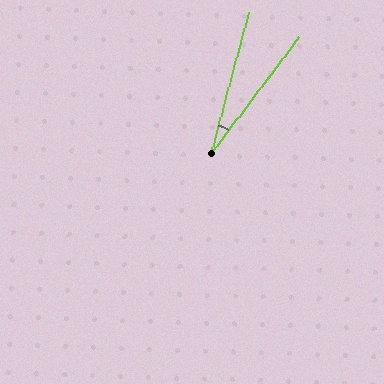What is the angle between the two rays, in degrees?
Approximately 22 degrees.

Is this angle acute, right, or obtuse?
It is acute.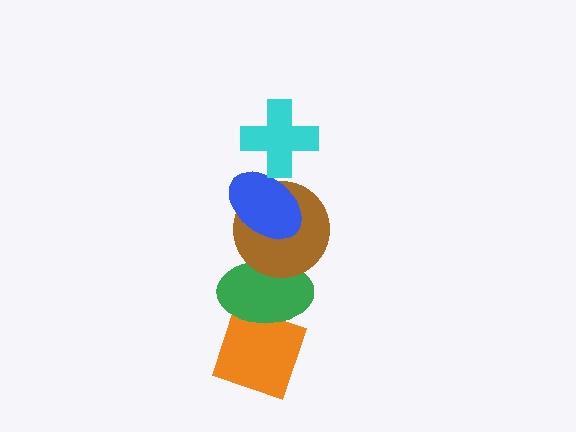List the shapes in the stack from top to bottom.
From top to bottom: the cyan cross, the blue ellipse, the brown circle, the green ellipse, the orange diamond.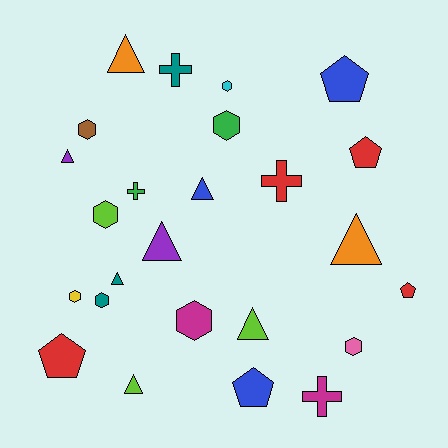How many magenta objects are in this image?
There are 2 magenta objects.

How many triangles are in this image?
There are 8 triangles.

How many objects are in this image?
There are 25 objects.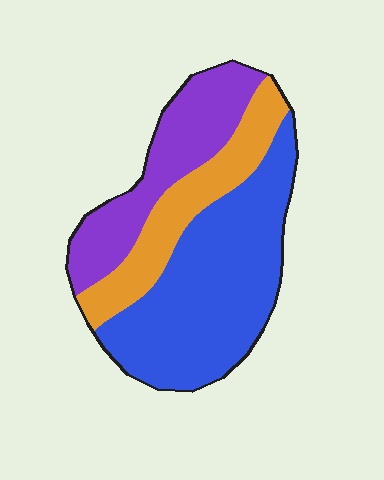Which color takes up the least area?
Orange, at roughly 25%.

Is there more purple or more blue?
Blue.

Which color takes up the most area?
Blue, at roughly 50%.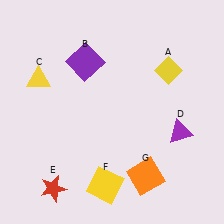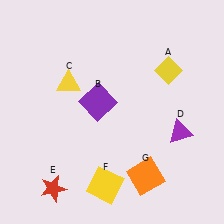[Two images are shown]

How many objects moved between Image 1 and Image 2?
2 objects moved between the two images.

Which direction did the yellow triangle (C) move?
The yellow triangle (C) moved right.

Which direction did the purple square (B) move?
The purple square (B) moved down.